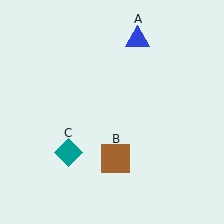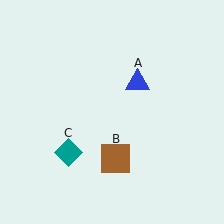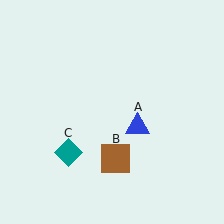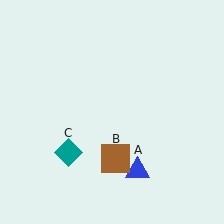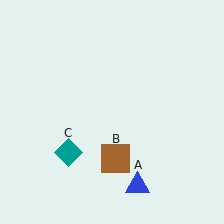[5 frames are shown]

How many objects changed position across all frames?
1 object changed position: blue triangle (object A).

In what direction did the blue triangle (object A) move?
The blue triangle (object A) moved down.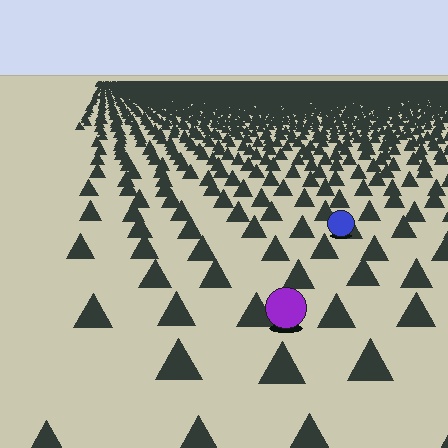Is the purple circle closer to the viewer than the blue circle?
Yes. The purple circle is closer — you can tell from the texture gradient: the ground texture is coarser near it.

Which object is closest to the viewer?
The purple circle is closest. The texture marks near it are larger and more spread out.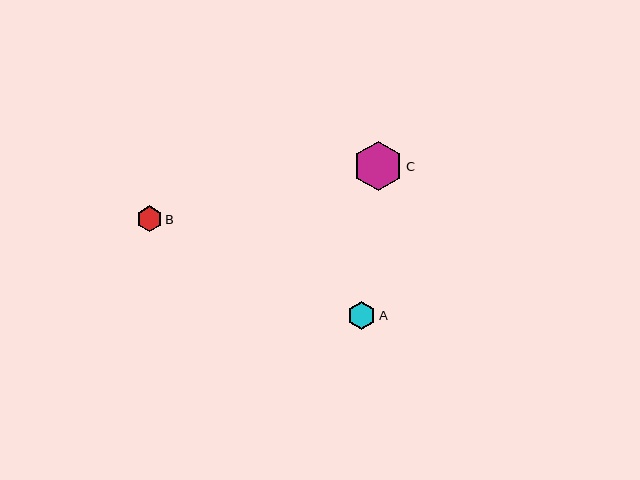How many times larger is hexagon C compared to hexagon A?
Hexagon C is approximately 1.7 times the size of hexagon A.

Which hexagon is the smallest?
Hexagon B is the smallest with a size of approximately 26 pixels.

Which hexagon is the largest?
Hexagon C is the largest with a size of approximately 49 pixels.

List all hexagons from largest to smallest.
From largest to smallest: C, A, B.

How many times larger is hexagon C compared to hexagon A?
Hexagon C is approximately 1.7 times the size of hexagon A.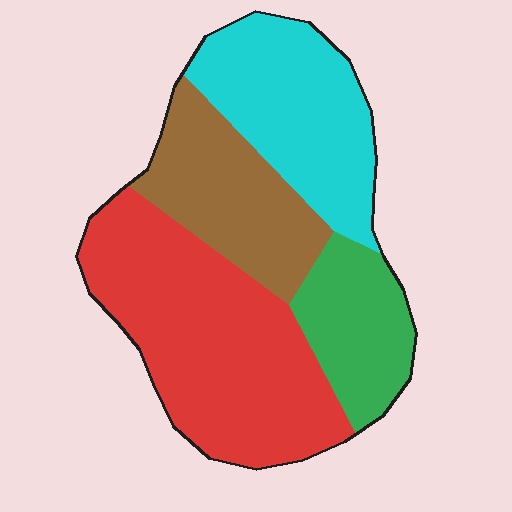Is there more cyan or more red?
Red.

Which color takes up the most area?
Red, at roughly 40%.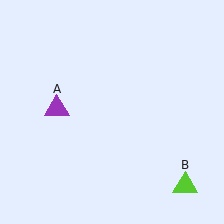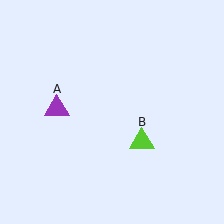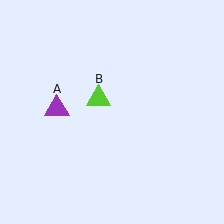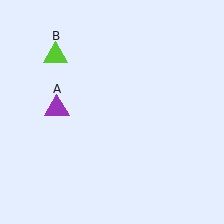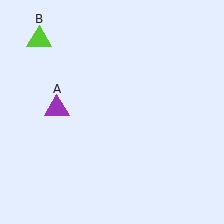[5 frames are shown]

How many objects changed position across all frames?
1 object changed position: lime triangle (object B).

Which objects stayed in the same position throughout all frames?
Purple triangle (object A) remained stationary.